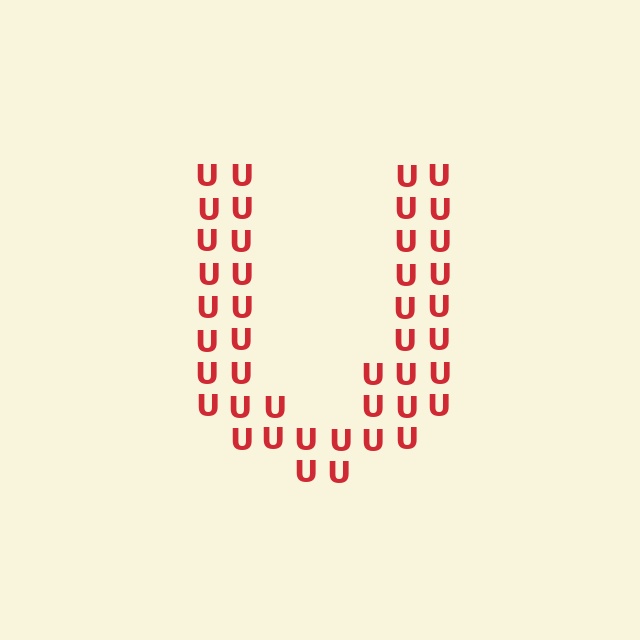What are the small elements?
The small elements are letter U's.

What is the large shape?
The large shape is the letter U.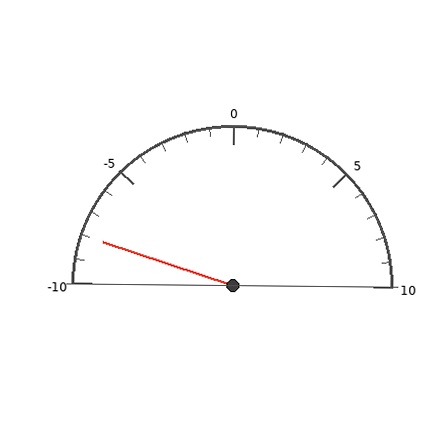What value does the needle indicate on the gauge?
The needle indicates approximately -8.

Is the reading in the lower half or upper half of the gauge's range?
The reading is in the lower half of the range (-10 to 10).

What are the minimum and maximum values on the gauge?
The gauge ranges from -10 to 10.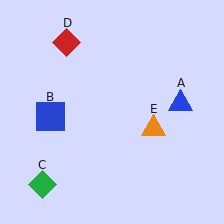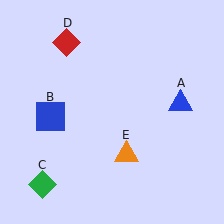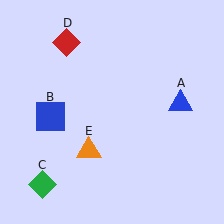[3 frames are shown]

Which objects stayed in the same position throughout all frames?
Blue triangle (object A) and blue square (object B) and green diamond (object C) and red diamond (object D) remained stationary.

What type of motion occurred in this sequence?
The orange triangle (object E) rotated clockwise around the center of the scene.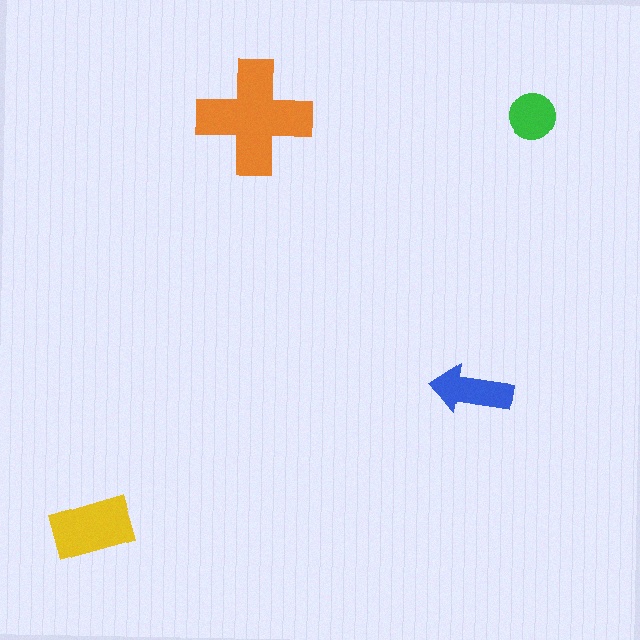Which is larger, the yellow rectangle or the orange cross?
The orange cross.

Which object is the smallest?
The green circle.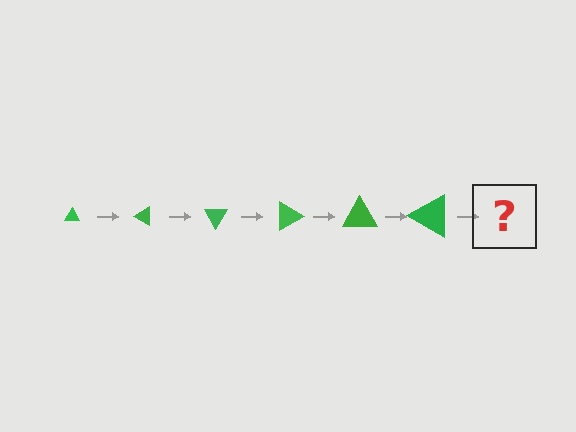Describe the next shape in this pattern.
It should be a triangle, larger than the previous one and rotated 180 degrees from the start.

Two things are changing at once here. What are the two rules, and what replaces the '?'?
The two rules are that the triangle grows larger each step and it rotates 30 degrees each step. The '?' should be a triangle, larger than the previous one and rotated 180 degrees from the start.